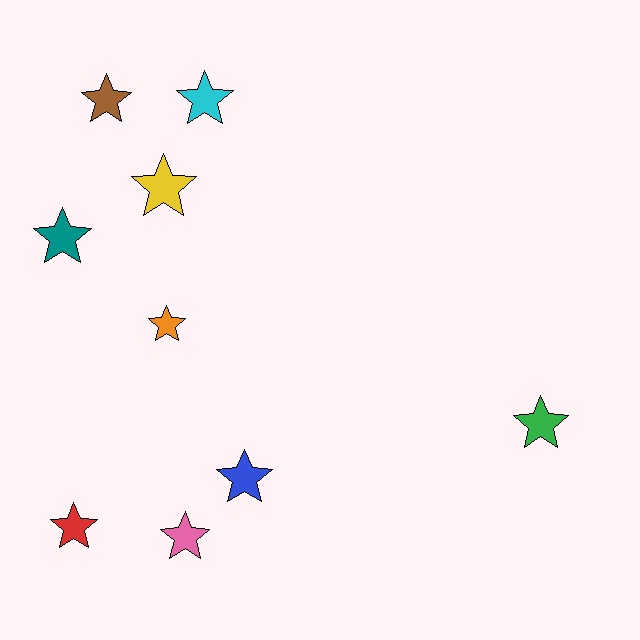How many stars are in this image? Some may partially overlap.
There are 9 stars.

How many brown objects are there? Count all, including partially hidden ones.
There is 1 brown object.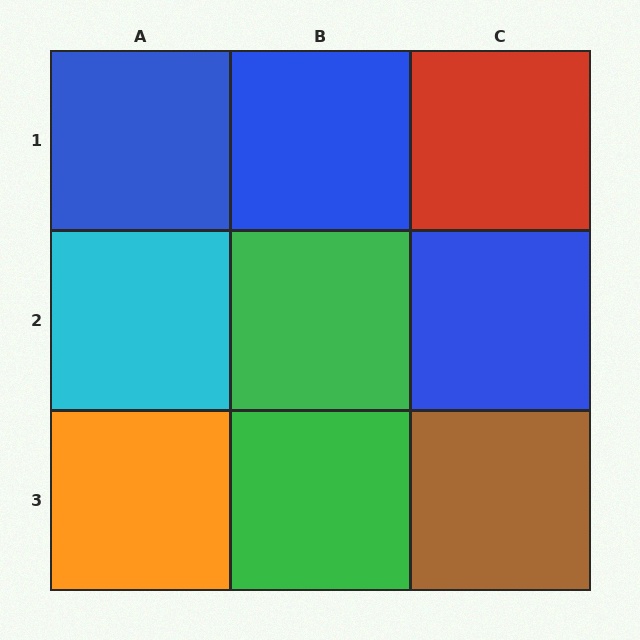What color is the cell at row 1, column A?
Blue.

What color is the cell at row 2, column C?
Blue.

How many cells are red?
1 cell is red.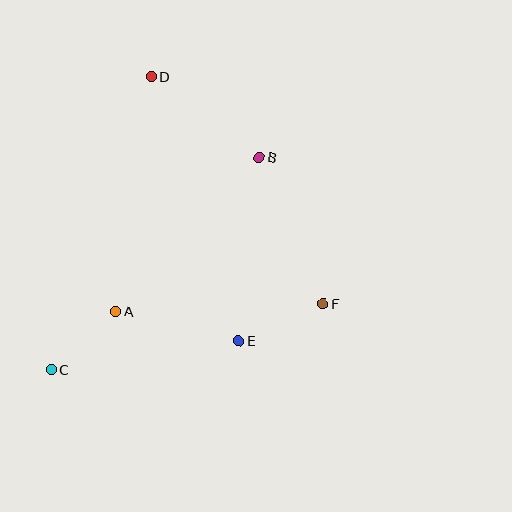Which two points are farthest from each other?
Points C and D are farthest from each other.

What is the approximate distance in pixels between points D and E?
The distance between D and E is approximately 278 pixels.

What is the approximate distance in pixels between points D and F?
The distance between D and F is approximately 284 pixels.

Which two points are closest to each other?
Points A and C are closest to each other.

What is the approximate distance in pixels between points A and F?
The distance between A and F is approximately 208 pixels.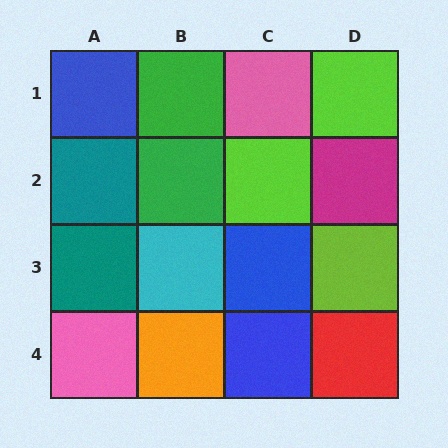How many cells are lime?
3 cells are lime.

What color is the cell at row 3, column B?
Cyan.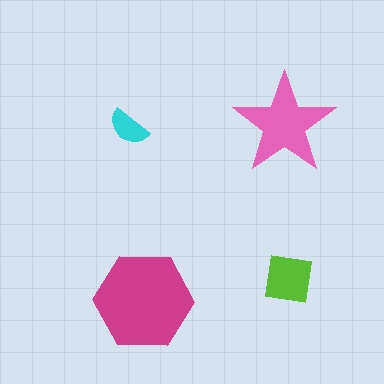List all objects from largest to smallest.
The magenta hexagon, the pink star, the lime square, the cyan semicircle.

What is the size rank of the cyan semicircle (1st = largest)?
4th.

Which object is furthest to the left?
The cyan semicircle is leftmost.